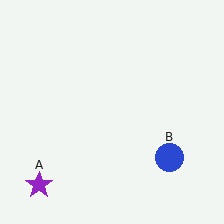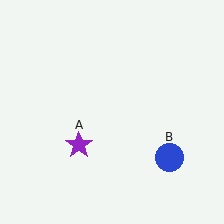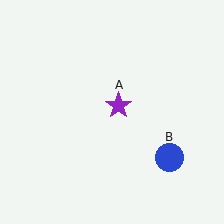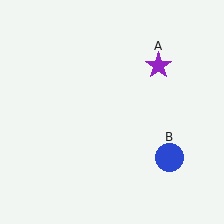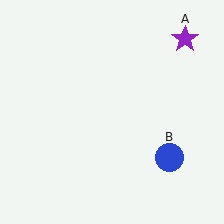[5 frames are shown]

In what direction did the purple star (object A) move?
The purple star (object A) moved up and to the right.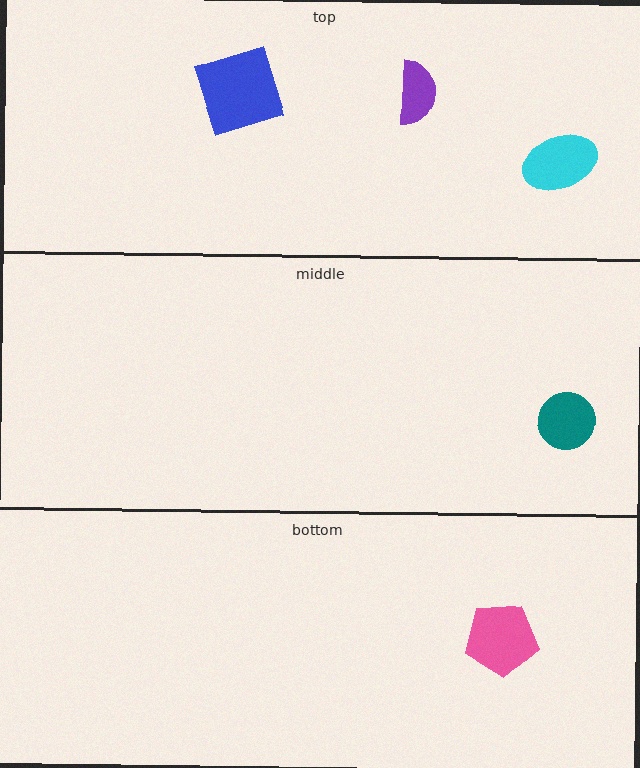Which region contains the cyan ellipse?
The top region.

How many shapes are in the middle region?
1.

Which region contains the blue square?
The top region.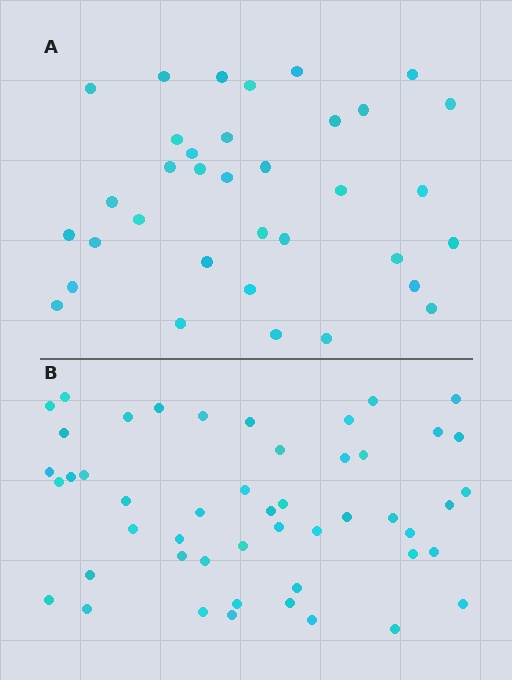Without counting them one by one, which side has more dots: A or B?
Region B (the bottom region) has more dots.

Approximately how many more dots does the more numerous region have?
Region B has approximately 15 more dots than region A.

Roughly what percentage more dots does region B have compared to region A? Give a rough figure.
About 40% more.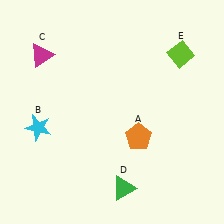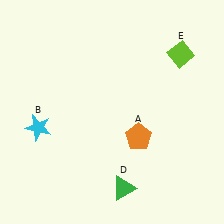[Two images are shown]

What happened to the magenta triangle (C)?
The magenta triangle (C) was removed in Image 2. It was in the top-left area of Image 1.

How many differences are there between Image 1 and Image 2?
There is 1 difference between the two images.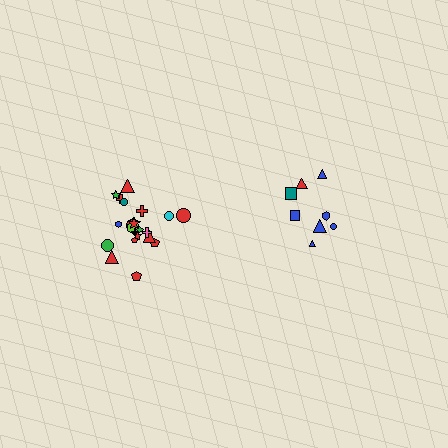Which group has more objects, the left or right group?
The left group.